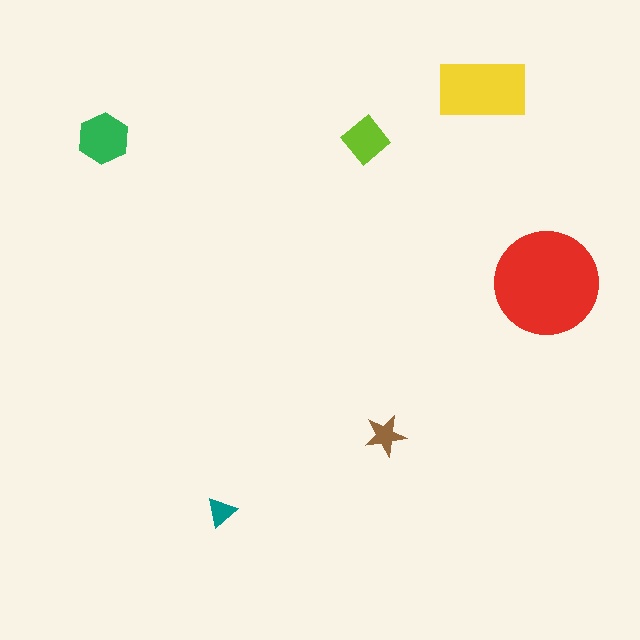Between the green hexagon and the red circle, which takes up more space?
The red circle.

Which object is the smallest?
The teal triangle.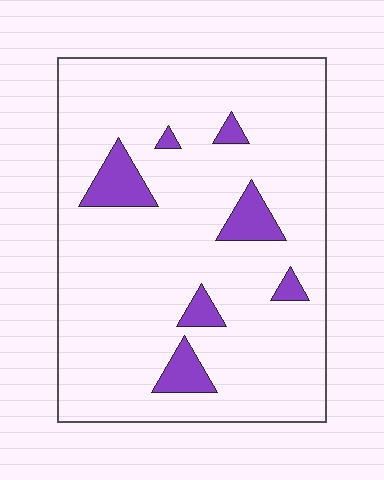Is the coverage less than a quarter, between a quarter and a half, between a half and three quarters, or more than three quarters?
Less than a quarter.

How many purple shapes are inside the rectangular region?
7.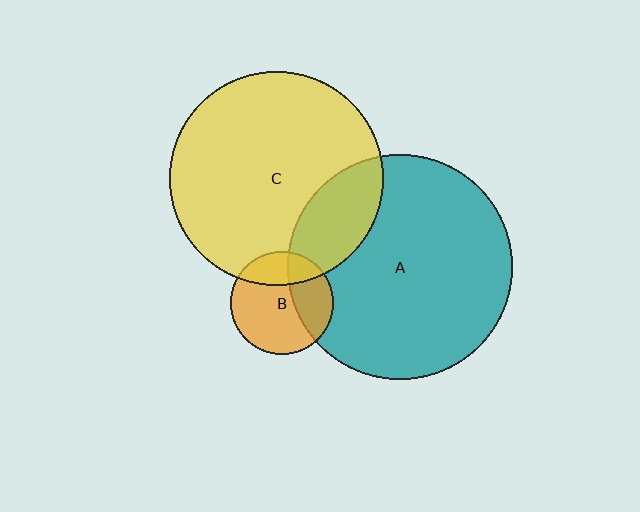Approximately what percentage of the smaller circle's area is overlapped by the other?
Approximately 25%.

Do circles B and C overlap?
Yes.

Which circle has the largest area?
Circle A (teal).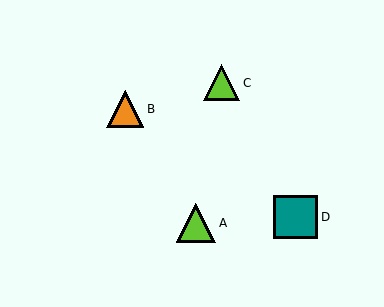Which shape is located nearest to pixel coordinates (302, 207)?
The teal square (labeled D) at (296, 217) is nearest to that location.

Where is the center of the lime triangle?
The center of the lime triangle is at (196, 223).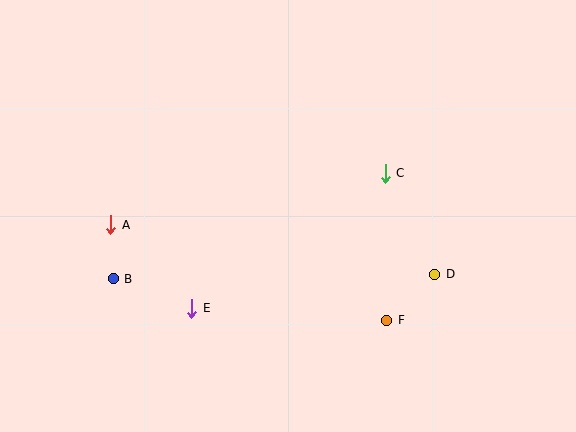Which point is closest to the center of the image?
Point C at (385, 173) is closest to the center.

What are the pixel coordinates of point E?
Point E is at (192, 308).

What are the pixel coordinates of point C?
Point C is at (385, 173).